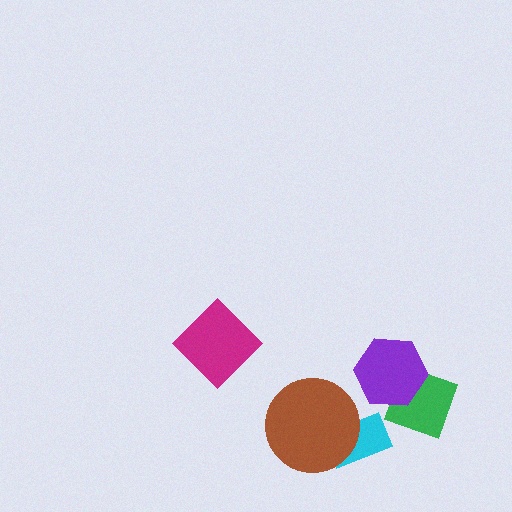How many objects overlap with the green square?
1 object overlaps with the green square.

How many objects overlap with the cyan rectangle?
1 object overlaps with the cyan rectangle.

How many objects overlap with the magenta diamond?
0 objects overlap with the magenta diamond.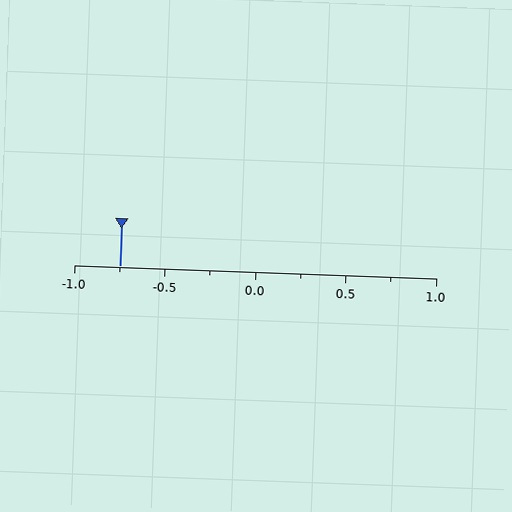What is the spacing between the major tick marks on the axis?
The major ticks are spaced 0.5 apart.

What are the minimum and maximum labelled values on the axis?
The axis runs from -1.0 to 1.0.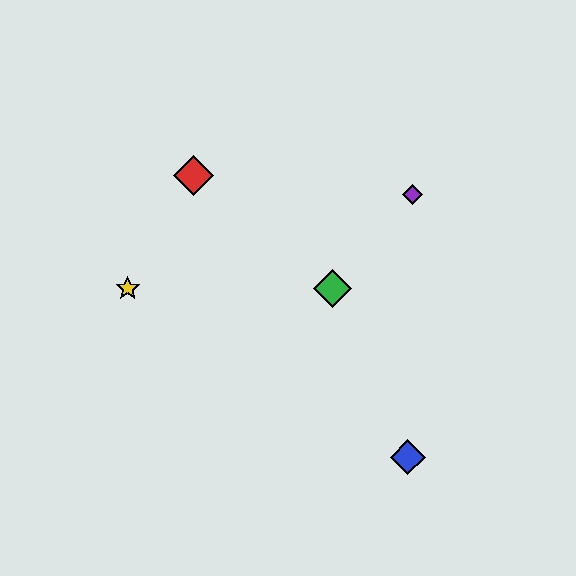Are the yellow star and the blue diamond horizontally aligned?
No, the yellow star is at y≈288 and the blue diamond is at y≈457.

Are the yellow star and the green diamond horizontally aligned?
Yes, both are at y≈288.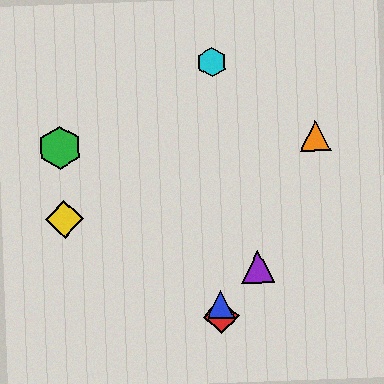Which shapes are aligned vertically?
The red diamond, the blue triangle, the cyan hexagon are aligned vertically.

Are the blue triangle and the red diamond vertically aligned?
Yes, both are at x≈221.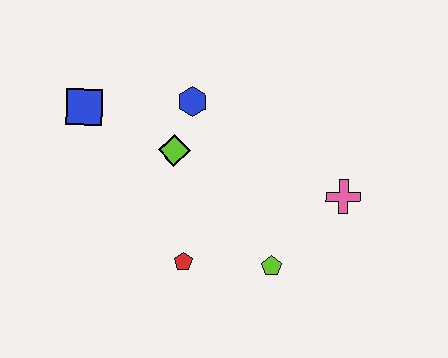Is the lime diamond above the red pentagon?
Yes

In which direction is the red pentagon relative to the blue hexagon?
The red pentagon is below the blue hexagon.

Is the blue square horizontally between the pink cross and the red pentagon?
No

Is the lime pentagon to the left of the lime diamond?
No